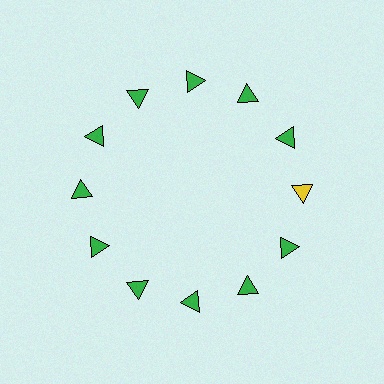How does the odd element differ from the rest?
It has a different color: yellow instead of green.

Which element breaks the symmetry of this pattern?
The yellow triangle at roughly the 3 o'clock position breaks the symmetry. All other shapes are green triangles.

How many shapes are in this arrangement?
There are 12 shapes arranged in a ring pattern.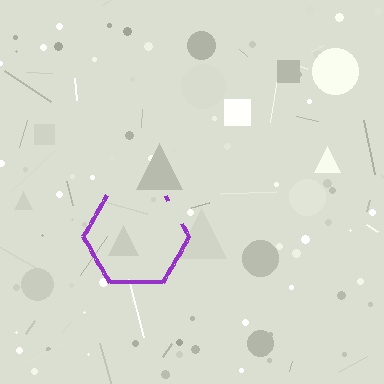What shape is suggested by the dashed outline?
The dashed outline suggests a hexagon.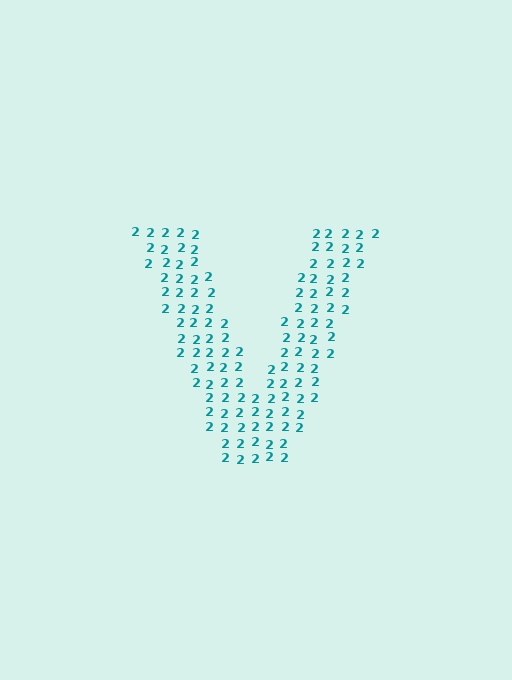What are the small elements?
The small elements are digit 2's.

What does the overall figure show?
The overall figure shows the letter V.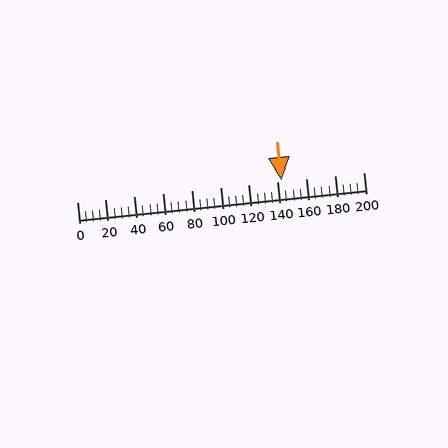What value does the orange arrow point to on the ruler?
The orange arrow points to approximately 143.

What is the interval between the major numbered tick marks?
The major tick marks are spaced 20 units apart.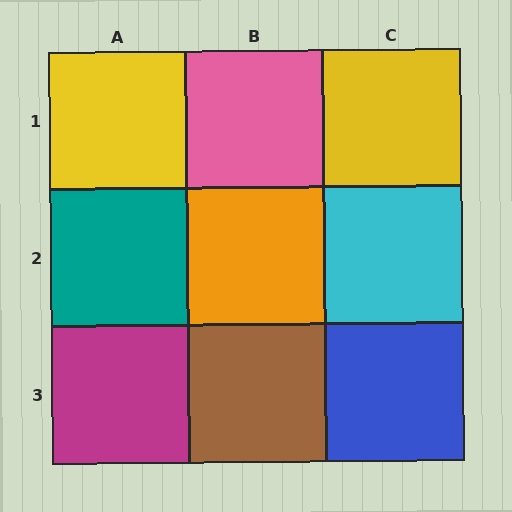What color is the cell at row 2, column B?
Orange.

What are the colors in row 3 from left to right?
Magenta, brown, blue.